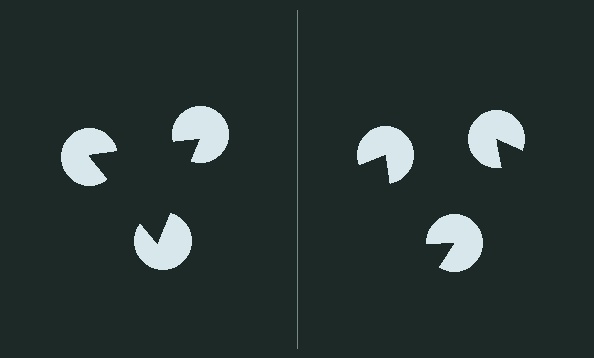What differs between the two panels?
The pac-man discs are positioned identically on both sides; only the wedge orientations differ. On the left they align to a triangle; on the right they are misaligned.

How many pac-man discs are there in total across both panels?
6 — 3 on each side.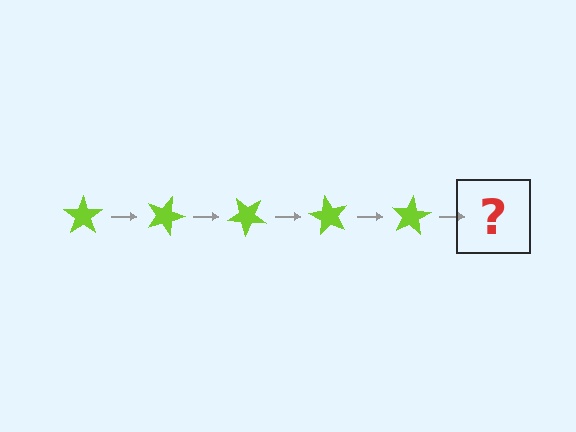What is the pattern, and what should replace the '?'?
The pattern is that the star rotates 20 degrees each step. The '?' should be a lime star rotated 100 degrees.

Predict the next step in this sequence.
The next step is a lime star rotated 100 degrees.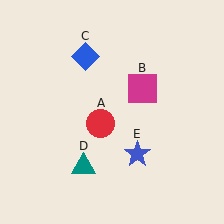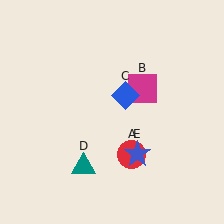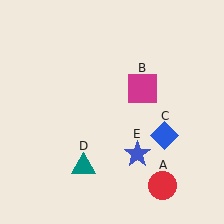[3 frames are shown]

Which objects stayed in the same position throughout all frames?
Magenta square (object B) and teal triangle (object D) and blue star (object E) remained stationary.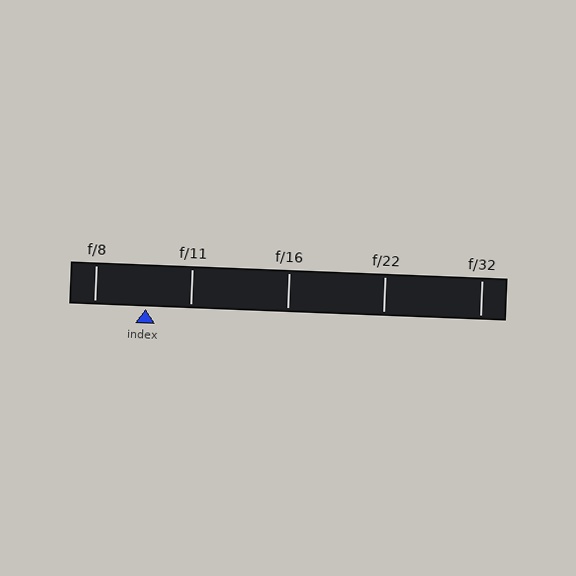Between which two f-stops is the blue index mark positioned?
The index mark is between f/8 and f/11.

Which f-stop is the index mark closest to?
The index mark is closest to f/11.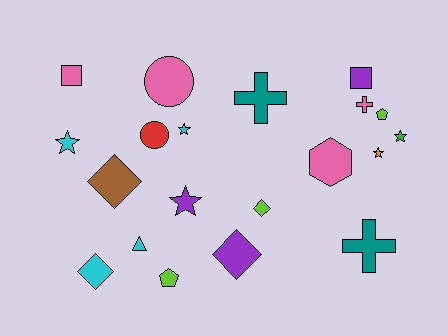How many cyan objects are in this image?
There are 4 cyan objects.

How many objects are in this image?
There are 20 objects.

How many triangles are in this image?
There is 1 triangle.